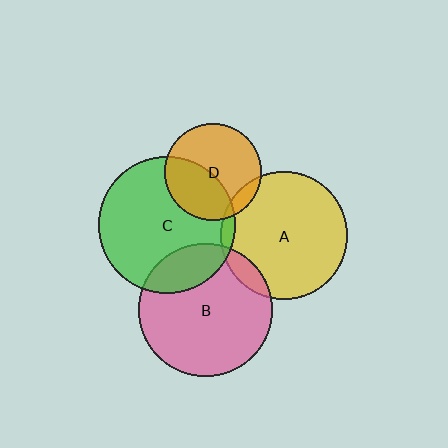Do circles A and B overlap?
Yes.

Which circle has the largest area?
Circle C (green).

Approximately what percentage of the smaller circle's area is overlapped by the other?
Approximately 10%.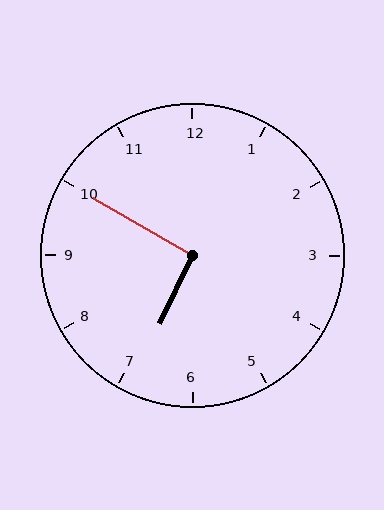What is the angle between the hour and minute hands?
Approximately 95 degrees.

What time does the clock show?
6:50.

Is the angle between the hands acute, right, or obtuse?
It is right.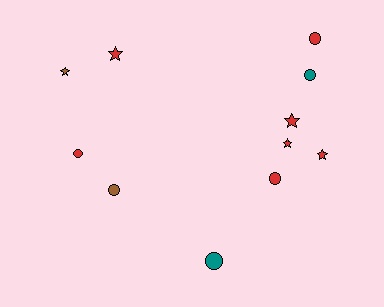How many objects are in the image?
There are 11 objects.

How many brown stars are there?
There is 1 brown star.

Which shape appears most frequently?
Circle, with 6 objects.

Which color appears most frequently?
Red, with 7 objects.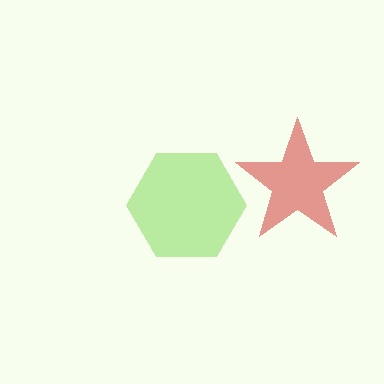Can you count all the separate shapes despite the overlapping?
Yes, there are 2 separate shapes.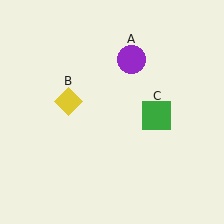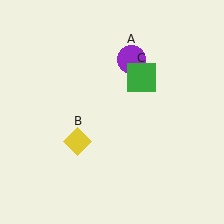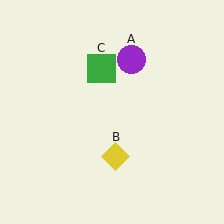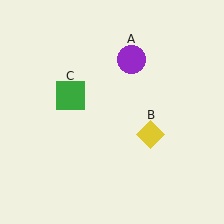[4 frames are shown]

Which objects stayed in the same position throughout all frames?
Purple circle (object A) remained stationary.